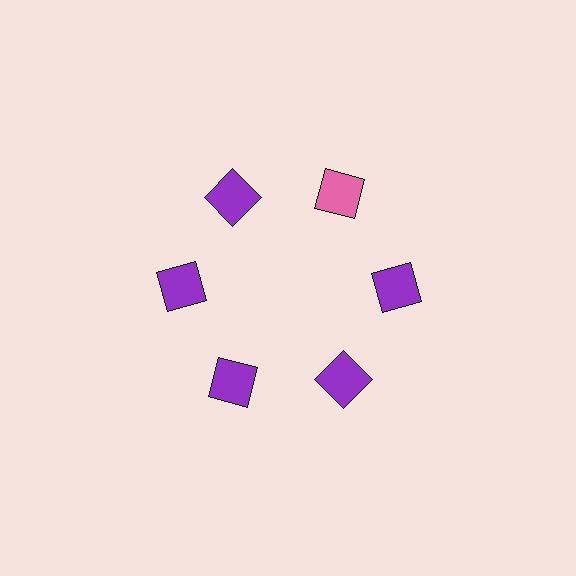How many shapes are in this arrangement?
There are 6 shapes arranged in a ring pattern.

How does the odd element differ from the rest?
It has a different color: pink instead of purple.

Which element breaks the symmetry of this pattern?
The pink square at roughly the 1 o'clock position breaks the symmetry. All other shapes are purple squares.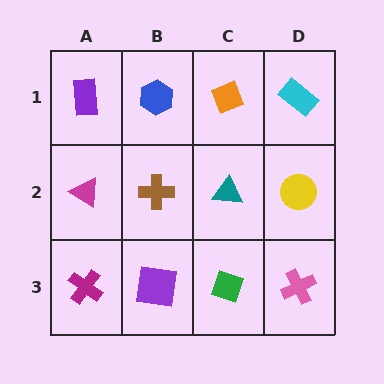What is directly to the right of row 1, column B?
An orange diamond.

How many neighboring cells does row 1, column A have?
2.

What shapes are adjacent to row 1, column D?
A yellow circle (row 2, column D), an orange diamond (row 1, column C).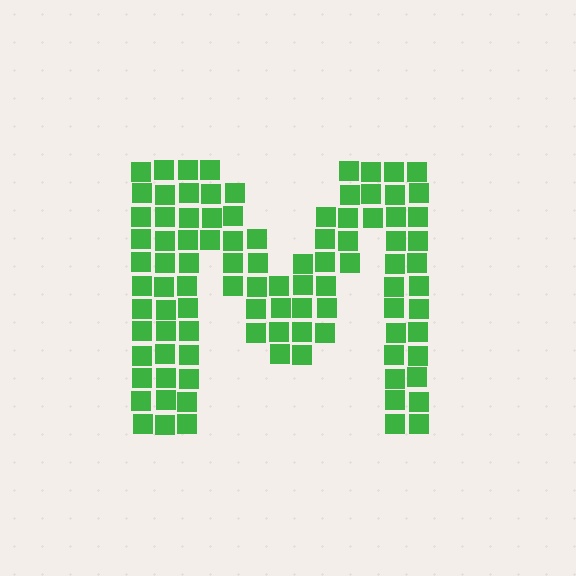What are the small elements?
The small elements are squares.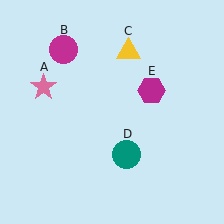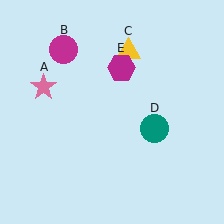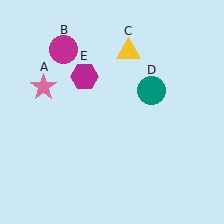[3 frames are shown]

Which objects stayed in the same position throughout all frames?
Pink star (object A) and magenta circle (object B) and yellow triangle (object C) remained stationary.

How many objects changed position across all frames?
2 objects changed position: teal circle (object D), magenta hexagon (object E).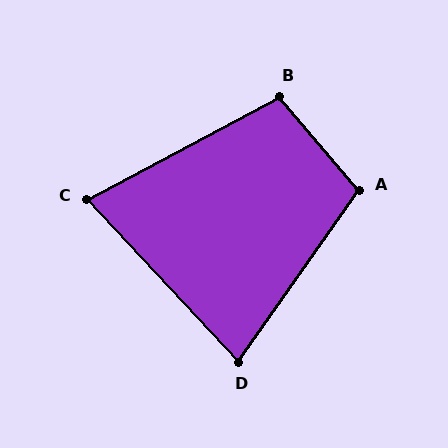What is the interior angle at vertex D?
Approximately 78 degrees (acute).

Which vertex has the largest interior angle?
A, at approximately 105 degrees.